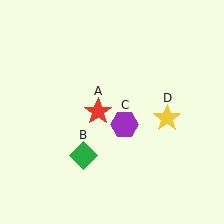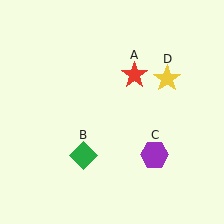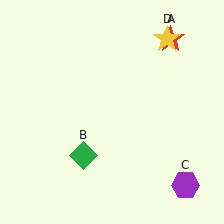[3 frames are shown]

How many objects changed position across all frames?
3 objects changed position: red star (object A), purple hexagon (object C), yellow star (object D).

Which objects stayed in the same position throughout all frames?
Green diamond (object B) remained stationary.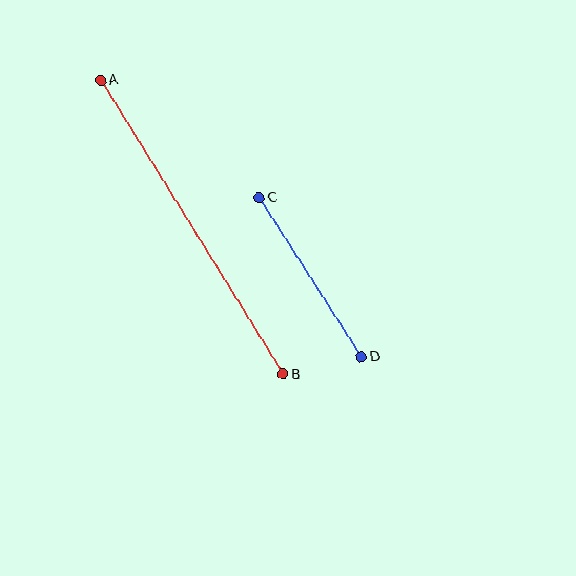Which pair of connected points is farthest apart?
Points A and B are farthest apart.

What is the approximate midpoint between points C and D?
The midpoint is at approximately (310, 277) pixels.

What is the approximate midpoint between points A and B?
The midpoint is at approximately (192, 227) pixels.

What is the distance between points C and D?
The distance is approximately 189 pixels.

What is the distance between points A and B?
The distance is approximately 346 pixels.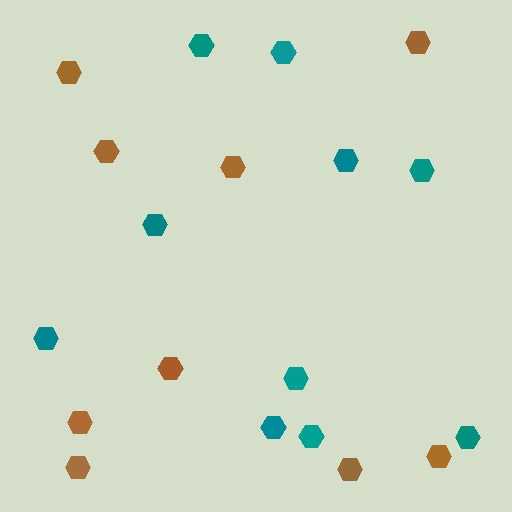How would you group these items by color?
There are 2 groups: one group of brown hexagons (9) and one group of teal hexagons (10).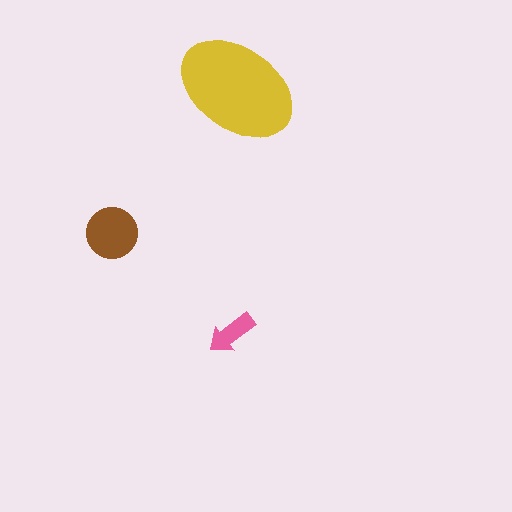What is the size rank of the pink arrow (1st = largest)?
3rd.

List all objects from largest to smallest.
The yellow ellipse, the brown circle, the pink arrow.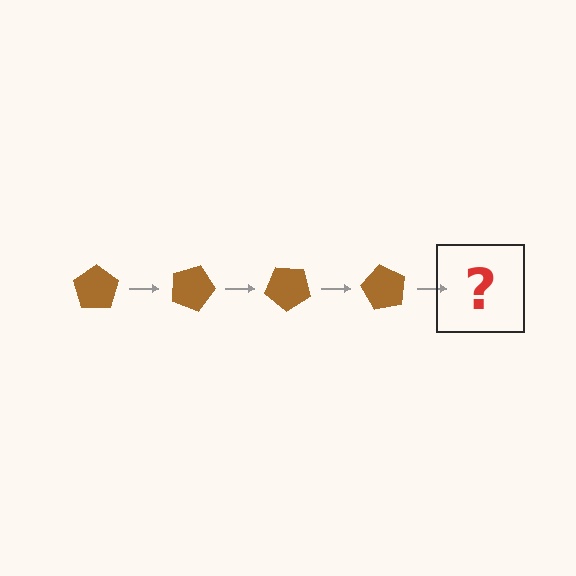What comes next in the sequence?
The next element should be a brown pentagon rotated 80 degrees.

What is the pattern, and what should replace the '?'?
The pattern is that the pentagon rotates 20 degrees each step. The '?' should be a brown pentagon rotated 80 degrees.